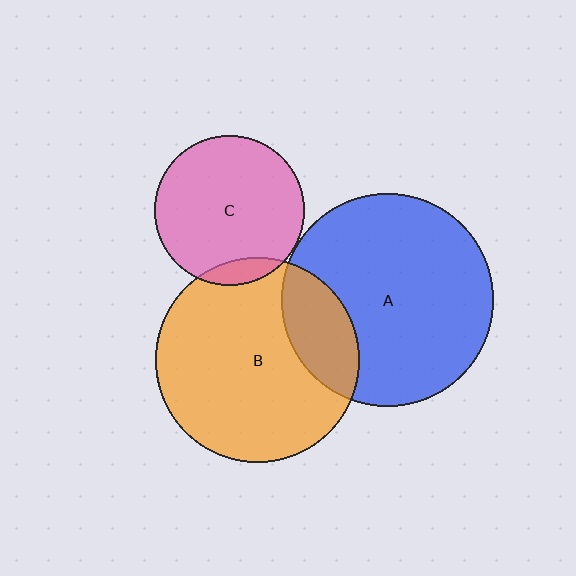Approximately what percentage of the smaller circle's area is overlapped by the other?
Approximately 10%.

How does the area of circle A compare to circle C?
Approximately 2.0 times.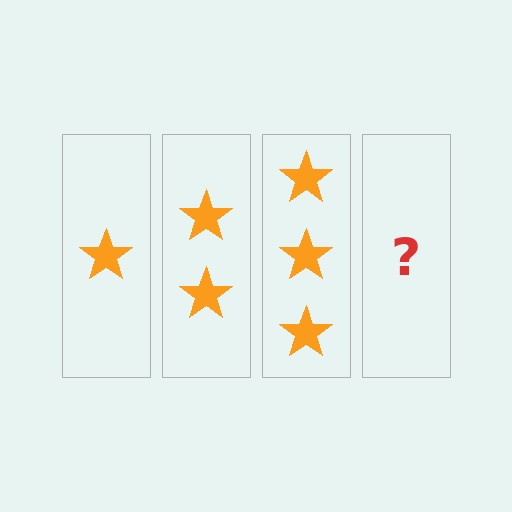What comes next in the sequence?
The next element should be 4 stars.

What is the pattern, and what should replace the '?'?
The pattern is that each step adds one more star. The '?' should be 4 stars.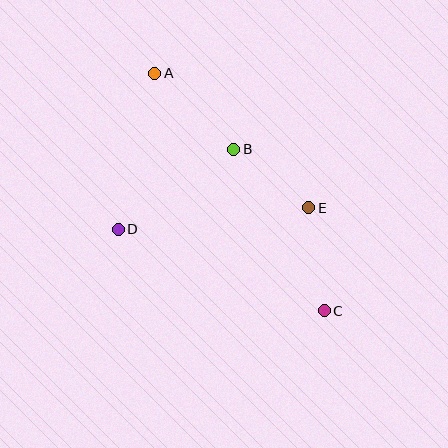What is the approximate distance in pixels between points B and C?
The distance between B and C is approximately 185 pixels.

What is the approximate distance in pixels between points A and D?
The distance between A and D is approximately 160 pixels.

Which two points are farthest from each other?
Points A and C are farthest from each other.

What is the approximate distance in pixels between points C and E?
The distance between C and E is approximately 104 pixels.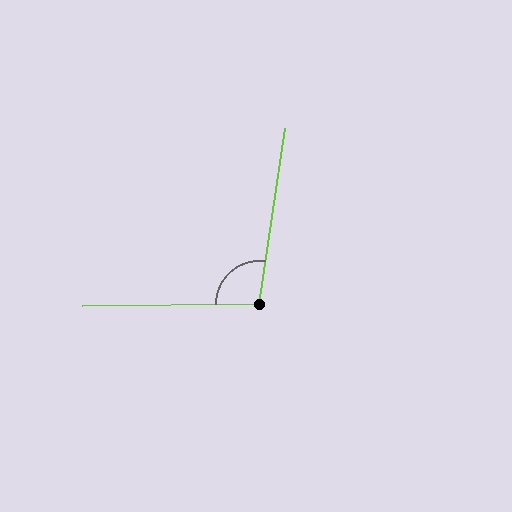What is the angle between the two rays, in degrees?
Approximately 99 degrees.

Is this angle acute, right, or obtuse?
It is obtuse.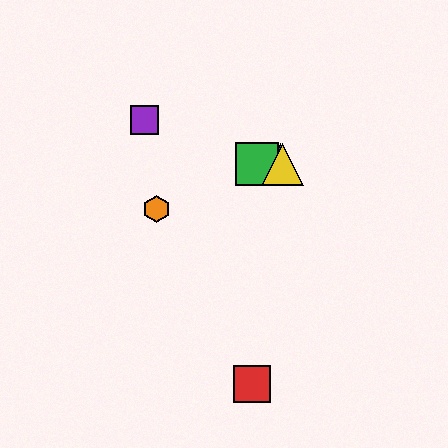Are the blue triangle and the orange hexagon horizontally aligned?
No, the blue triangle is at y≈164 and the orange hexagon is at y≈209.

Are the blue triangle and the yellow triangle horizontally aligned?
Yes, both are at y≈164.